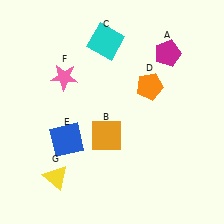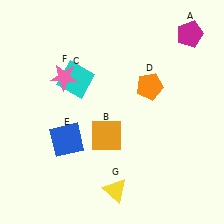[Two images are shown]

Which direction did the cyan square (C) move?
The cyan square (C) moved down.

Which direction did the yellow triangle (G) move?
The yellow triangle (G) moved right.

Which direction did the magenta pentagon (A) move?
The magenta pentagon (A) moved right.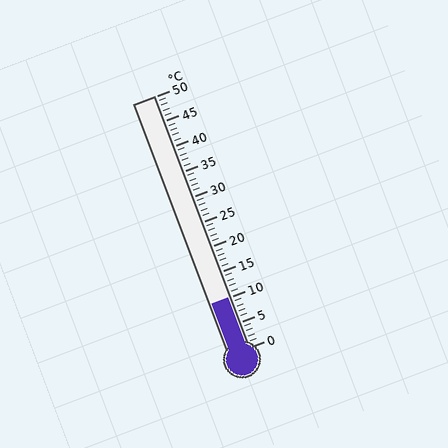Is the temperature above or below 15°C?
The temperature is below 15°C.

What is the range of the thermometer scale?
The thermometer scale ranges from 0°C to 50°C.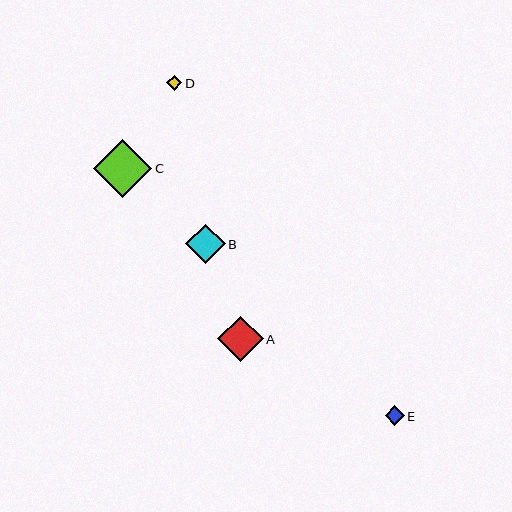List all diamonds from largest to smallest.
From largest to smallest: C, A, B, E, D.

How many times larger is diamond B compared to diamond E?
Diamond B is approximately 2.1 times the size of diamond E.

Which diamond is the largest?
Diamond C is the largest with a size of approximately 59 pixels.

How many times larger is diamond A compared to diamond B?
Diamond A is approximately 1.2 times the size of diamond B.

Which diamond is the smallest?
Diamond D is the smallest with a size of approximately 15 pixels.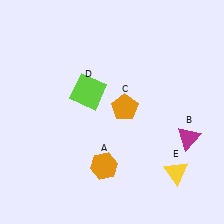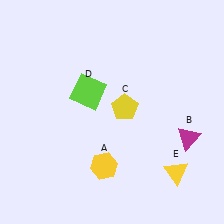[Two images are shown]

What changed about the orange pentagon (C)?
In Image 1, C is orange. In Image 2, it changed to yellow.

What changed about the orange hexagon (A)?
In Image 1, A is orange. In Image 2, it changed to yellow.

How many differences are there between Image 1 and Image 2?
There are 2 differences between the two images.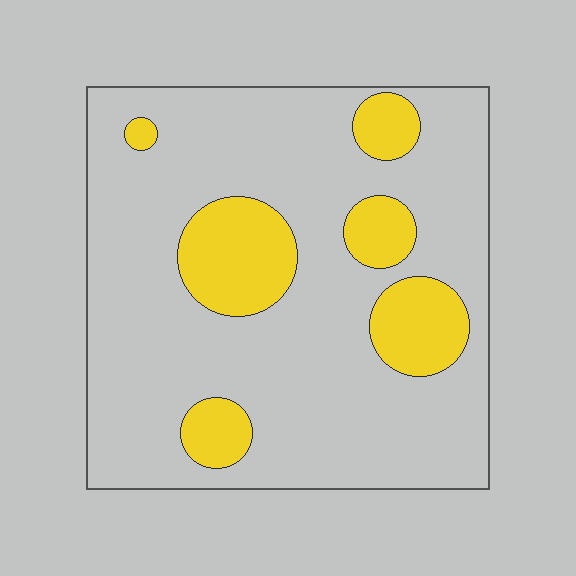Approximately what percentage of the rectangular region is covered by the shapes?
Approximately 20%.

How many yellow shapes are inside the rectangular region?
6.